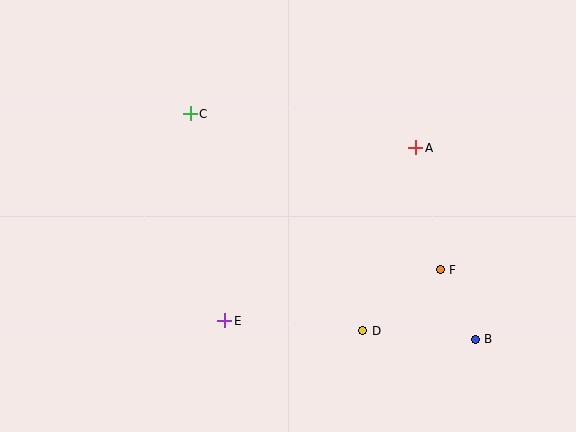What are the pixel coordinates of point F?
Point F is at (440, 270).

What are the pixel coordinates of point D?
Point D is at (363, 331).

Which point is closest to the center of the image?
Point E at (225, 321) is closest to the center.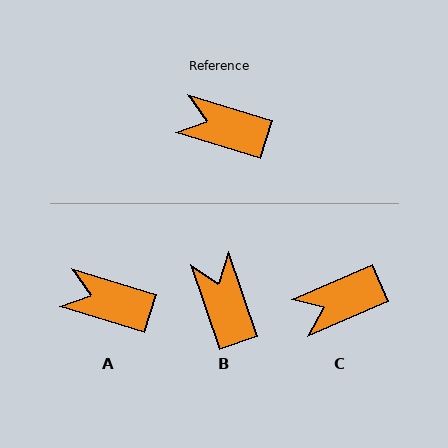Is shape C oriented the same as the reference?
No, it is off by about 40 degrees.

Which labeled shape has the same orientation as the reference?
A.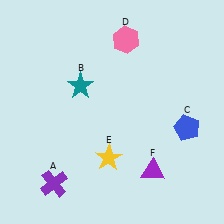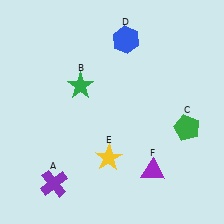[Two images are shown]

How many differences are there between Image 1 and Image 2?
There are 3 differences between the two images.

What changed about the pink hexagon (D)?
In Image 1, D is pink. In Image 2, it changed to blue.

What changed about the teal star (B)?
In Image 1, B is teal. In Image 2, it changed to green.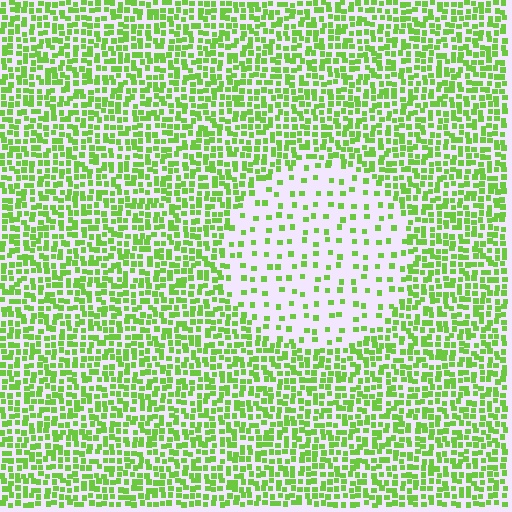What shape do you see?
I see a circle.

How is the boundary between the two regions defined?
The boundary is defined by a change in element density (approximately 2.9x ratio). All elements are the same color, size, and shape.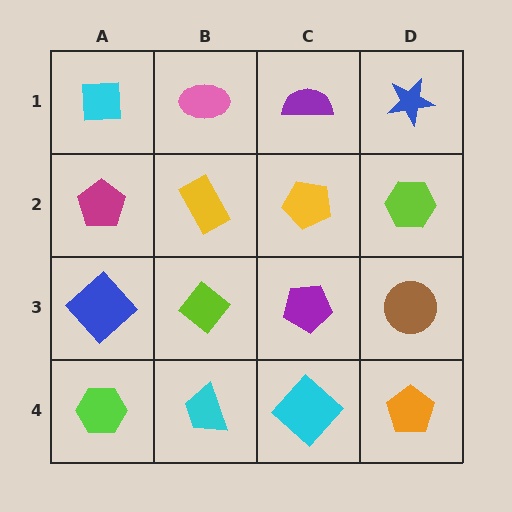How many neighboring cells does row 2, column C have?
4.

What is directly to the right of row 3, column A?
A lime diamond.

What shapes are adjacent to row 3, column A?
A magenta pentagon (row 2, column A), a lime hexagon (row 4, column A), a lime diamond (row 3, column B).